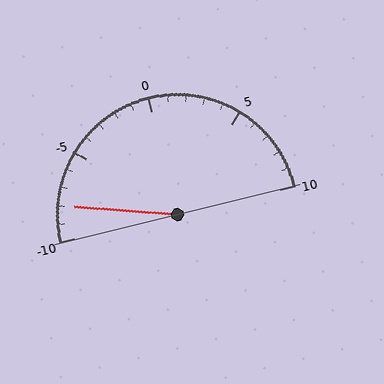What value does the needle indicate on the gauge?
The needle indicates approximately -8.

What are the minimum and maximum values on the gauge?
The gauge ranges from -10 to 10.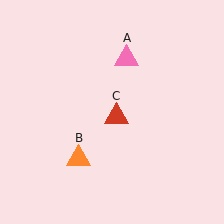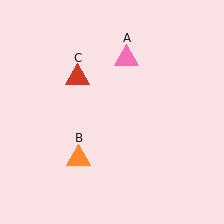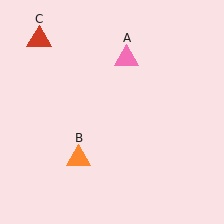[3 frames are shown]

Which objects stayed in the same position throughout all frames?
Pink triangle (object A) and orange triangle (object B) remained stationary.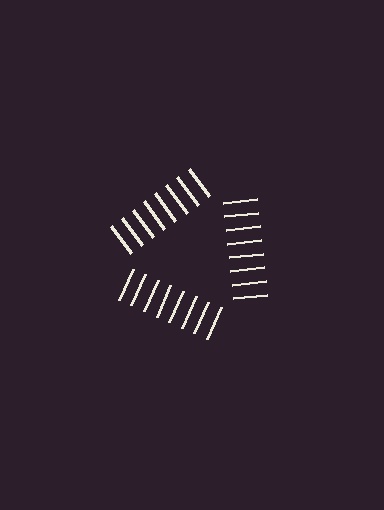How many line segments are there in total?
24 — 8 along each of the 3 edges.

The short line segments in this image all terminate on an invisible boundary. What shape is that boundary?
An illusory triangle — the line segments terminate on its edges but no continuous stroke is drawn.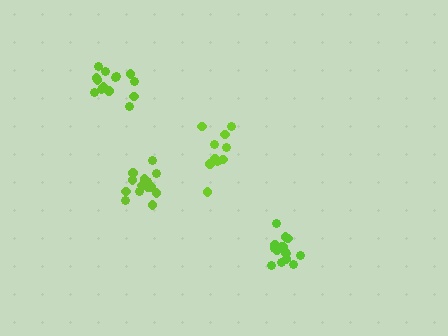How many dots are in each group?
Group 1: 15 dots, Group 2: 10 dots, Group 3: 14 dots, Group 4: 15 dots (54 total).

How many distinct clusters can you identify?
There are 4 distinct clusters.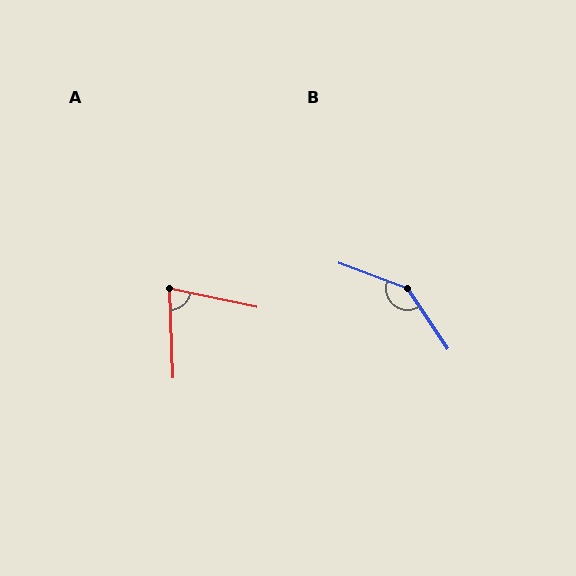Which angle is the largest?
B, at approximately 144 degrees.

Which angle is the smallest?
A, at approximately 76 degrees.